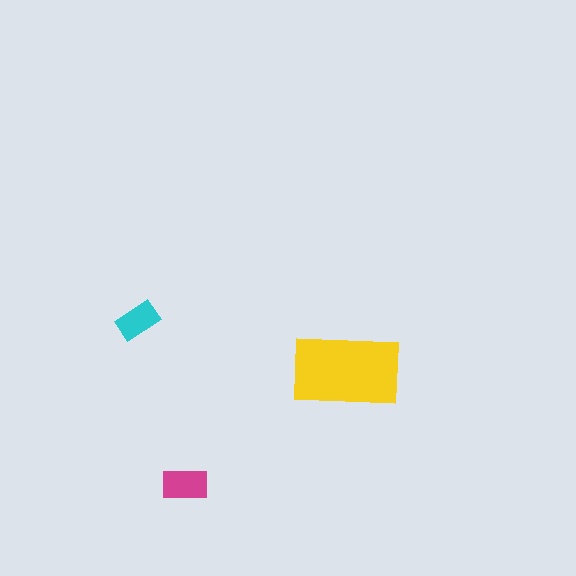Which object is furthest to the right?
The yellow rectangle is rightmost.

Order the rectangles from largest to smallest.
the yellow one, the magenta one, the cyan one.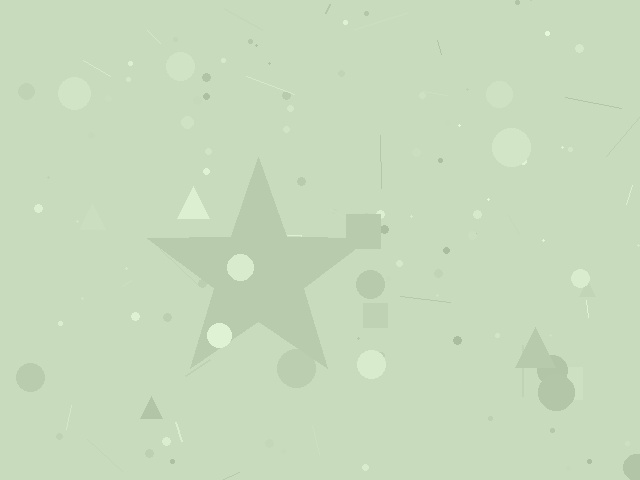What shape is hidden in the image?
A star is hidden in the image.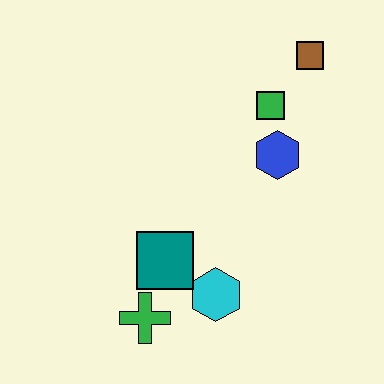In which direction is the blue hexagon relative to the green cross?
The blue hexagon is above the green cross.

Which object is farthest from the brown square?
The green cross is farthest from the brown square.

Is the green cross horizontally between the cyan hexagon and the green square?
No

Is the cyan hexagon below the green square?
Yes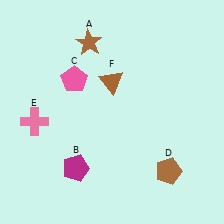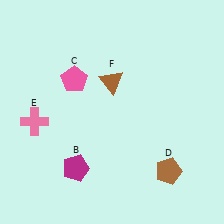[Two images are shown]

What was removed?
The brown star (A) was removed in Image 2.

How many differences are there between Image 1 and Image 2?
There is 1 difference between the two images.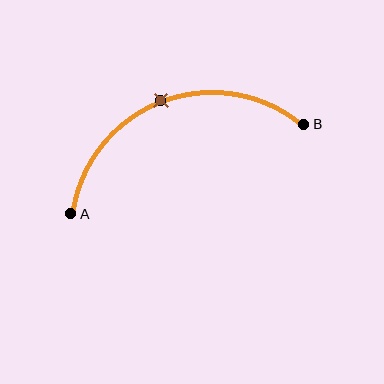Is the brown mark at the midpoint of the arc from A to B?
Yes. The brown mark lies on the arc at equal arc-length from both A and B — it is the arc midpoint.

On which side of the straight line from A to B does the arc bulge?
The arc bulges above the straight line connecting A and B.